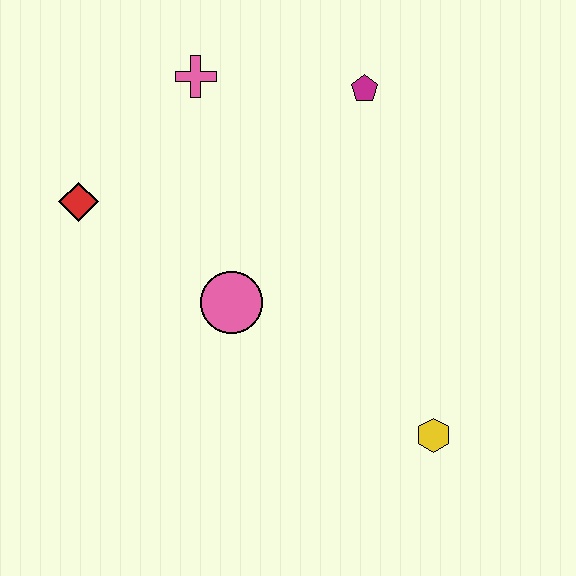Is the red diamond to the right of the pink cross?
No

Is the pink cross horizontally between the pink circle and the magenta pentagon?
No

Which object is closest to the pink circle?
The red diamond is closest to the pink circle.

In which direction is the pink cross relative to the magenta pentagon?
The pink cross is to the left of the magenta pentagon.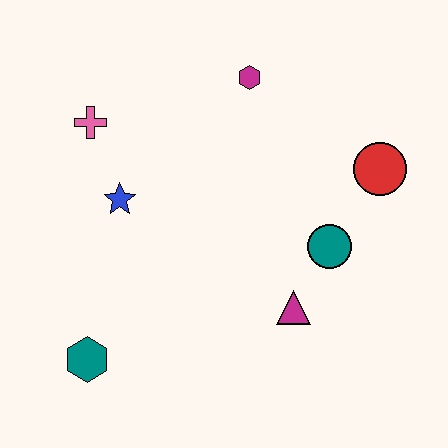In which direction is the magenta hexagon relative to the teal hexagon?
The magenta hexagon is above the teal hexagon.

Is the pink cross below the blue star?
No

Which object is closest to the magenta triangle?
The teal circle is closest to the magenta triangle.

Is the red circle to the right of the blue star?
Yes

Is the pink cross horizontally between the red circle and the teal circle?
No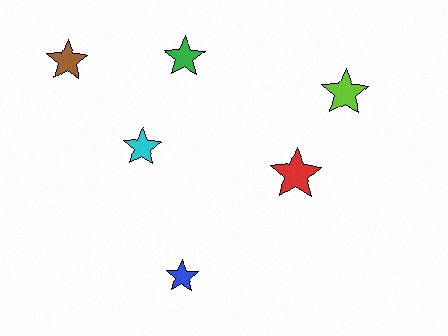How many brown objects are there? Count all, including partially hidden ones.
There is 1 brown object.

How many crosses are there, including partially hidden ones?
There are no crosses.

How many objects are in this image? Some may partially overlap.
There are 6 objects.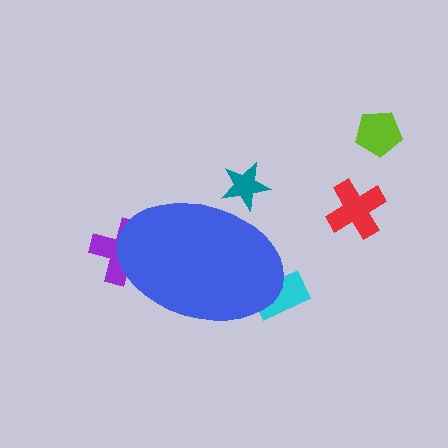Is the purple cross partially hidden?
Yes, the purple cross is partially hidden behind the blue ellipse.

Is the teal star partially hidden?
Yes, the teal star is partially hidden behind the blue ellipse.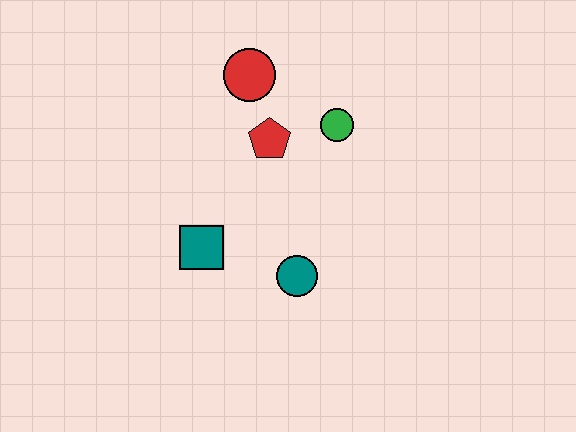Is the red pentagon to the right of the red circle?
Yes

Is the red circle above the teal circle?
Yes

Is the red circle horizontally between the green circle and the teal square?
Yes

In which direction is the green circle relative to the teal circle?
The green circle is above the teal circle.